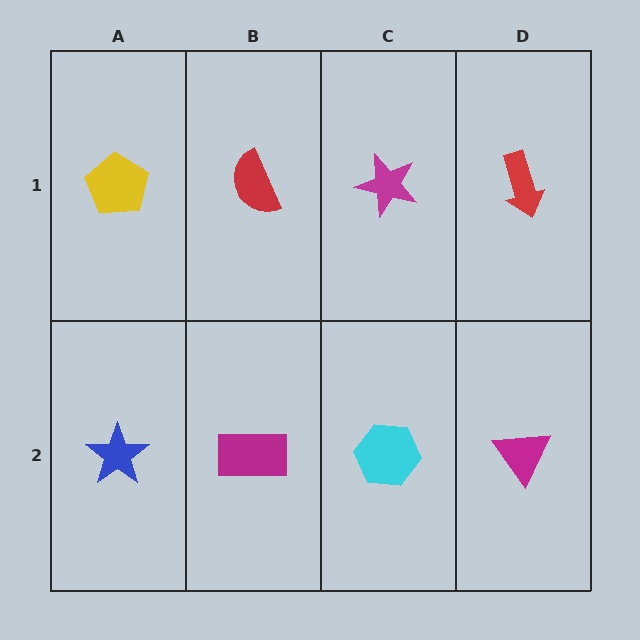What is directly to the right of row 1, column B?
A magenta star.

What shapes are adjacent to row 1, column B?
A magenta rectangle (row 2, column B), a yellow pentagon (row 1, column A), a magenta star (row 1, column C).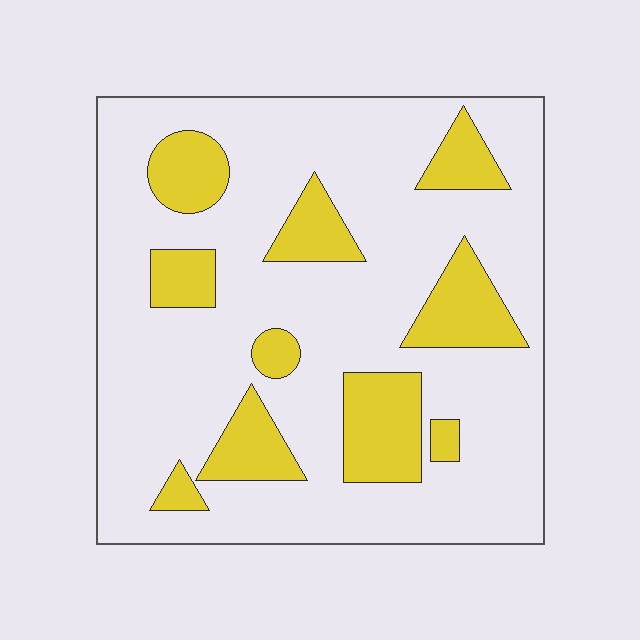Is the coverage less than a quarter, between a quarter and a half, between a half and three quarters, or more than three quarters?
Less than a quarter.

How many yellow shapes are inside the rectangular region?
10.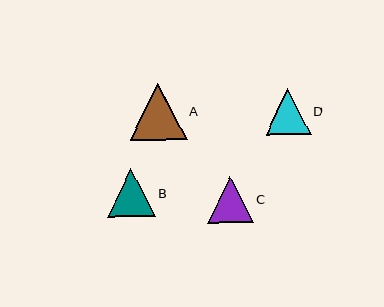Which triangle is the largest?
Triangle A is the largest with a size of approximately 57 pixels.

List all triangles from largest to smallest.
From largest to smallest: A, B, C, D.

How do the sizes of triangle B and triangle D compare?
Triangle B and triangle D are approximately the same size.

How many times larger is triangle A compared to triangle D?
Triangle A is approximately 1.3 times the size of triangle D.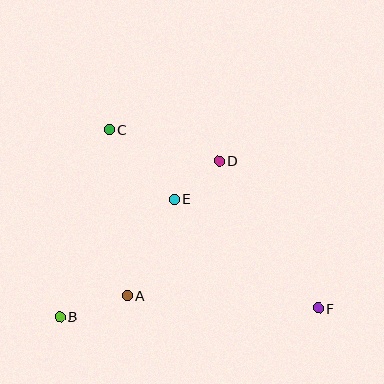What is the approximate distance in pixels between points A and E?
The distance between A and E is approximately 107 pixels.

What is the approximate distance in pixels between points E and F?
The distance between E and F is approximately 180 pixels.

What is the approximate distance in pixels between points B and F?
The distance between B and F is approximately 258 pixels.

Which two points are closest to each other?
Points D and E are closest to each other.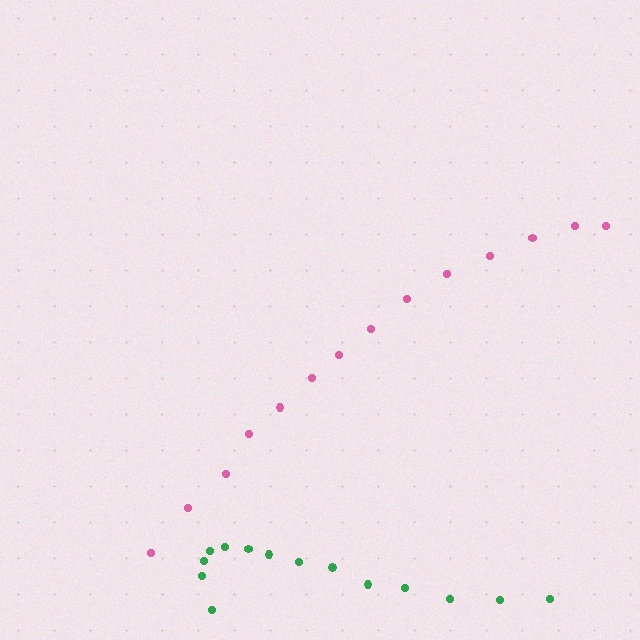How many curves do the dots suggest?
There are 2 distinct paths.